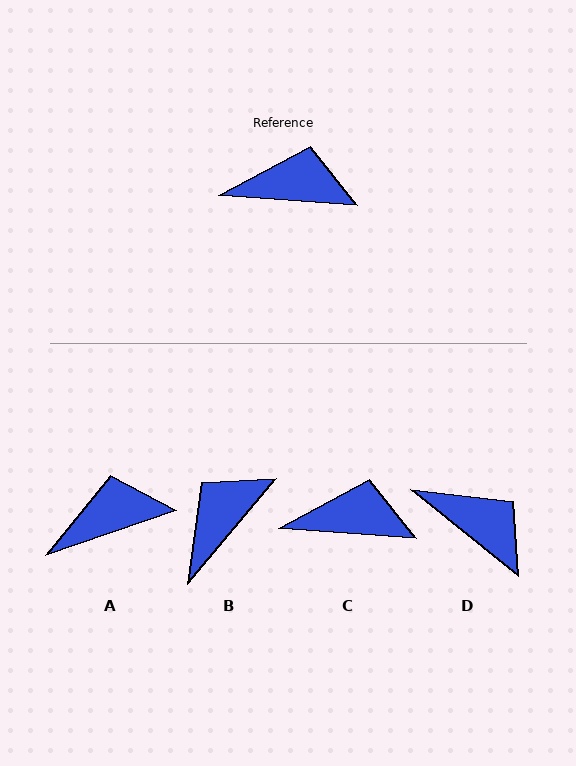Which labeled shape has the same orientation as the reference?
C.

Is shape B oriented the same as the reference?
No, it is off by about 54 degrees.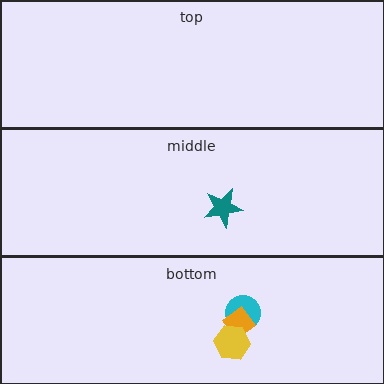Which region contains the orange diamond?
The bottom region.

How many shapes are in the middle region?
1.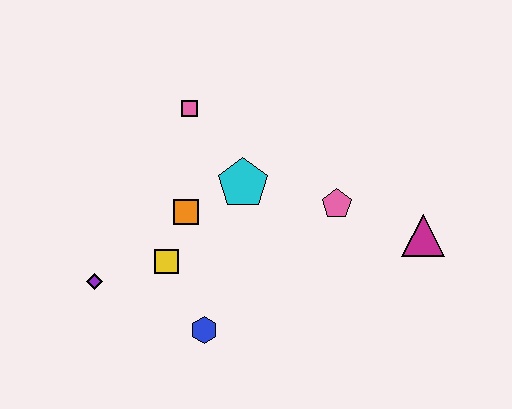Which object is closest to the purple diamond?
The yellow square is closest to the purple diamond.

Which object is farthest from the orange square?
The magenta triangle is farthest from the orange square.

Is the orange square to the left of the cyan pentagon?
Yes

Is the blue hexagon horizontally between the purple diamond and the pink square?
No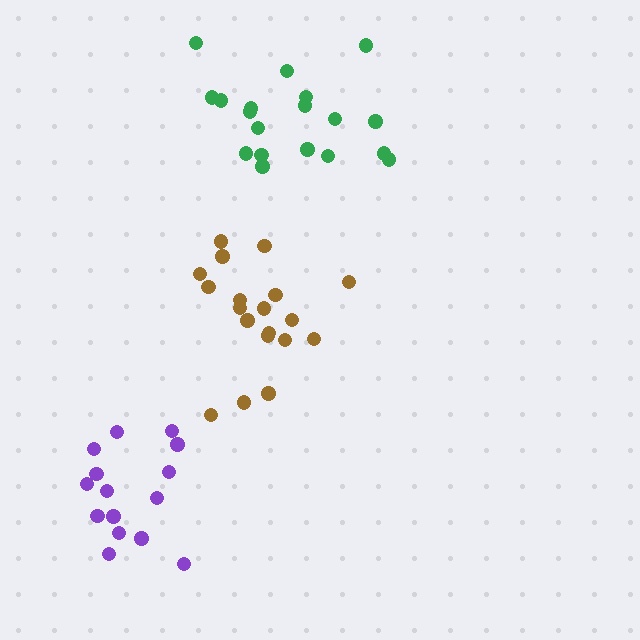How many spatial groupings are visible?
There are 3 spatial groupings.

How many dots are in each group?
Group 1: 19 dots, Group 2: 19 dots, Group 3: 15 dots (53 total).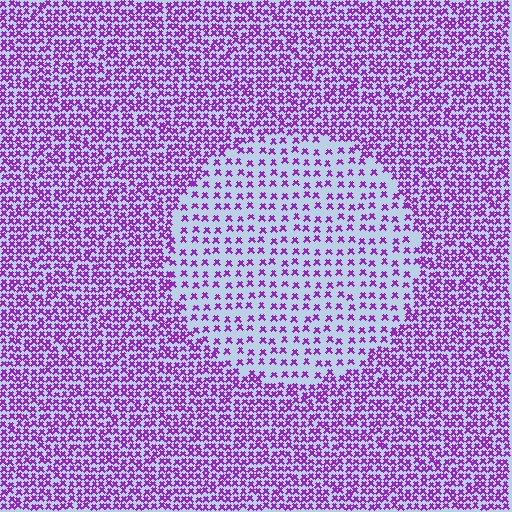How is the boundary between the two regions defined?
The boundary is defined by a change in element density (approximately 2.2x ratio). All elements are the same color, size, and shape.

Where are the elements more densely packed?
The elements are more densely packed outside the circle boundary.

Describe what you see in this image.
The image contains small purple elements arranged at two different densities. A circle-shaped region is visible where the elements are less densely packed than the surrounding area.